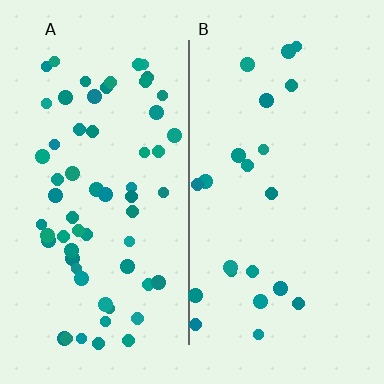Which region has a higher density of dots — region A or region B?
A (the left).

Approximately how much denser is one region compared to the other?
Approximately 2.8× — region A over region B.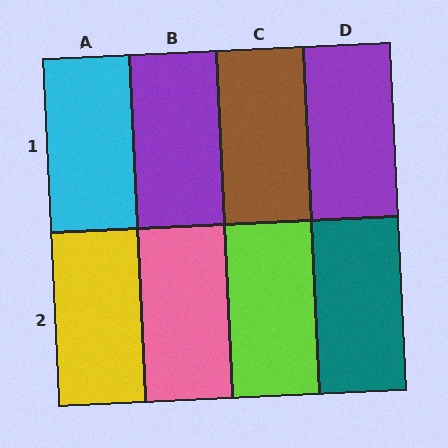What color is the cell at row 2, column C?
Lime.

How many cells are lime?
1 cell is lime.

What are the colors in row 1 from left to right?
Cyan, purple, brown, purple.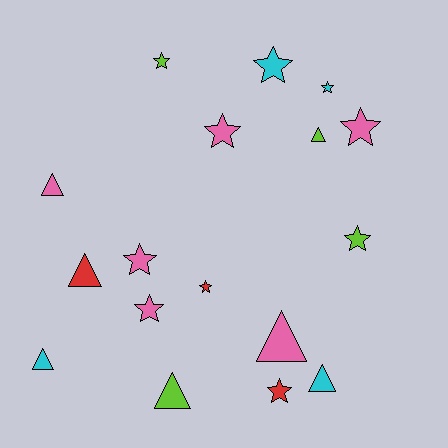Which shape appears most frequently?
Star, with 10 objects.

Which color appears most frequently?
Pink, with 6 objects.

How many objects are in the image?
There are 17 objects.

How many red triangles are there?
There is 1 red triangle.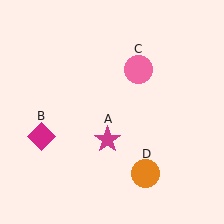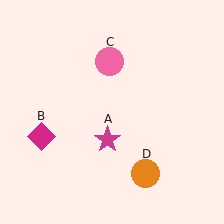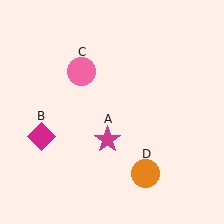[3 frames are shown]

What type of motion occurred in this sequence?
The pink circle (object C) rotated counterclockwise around the center of the scene.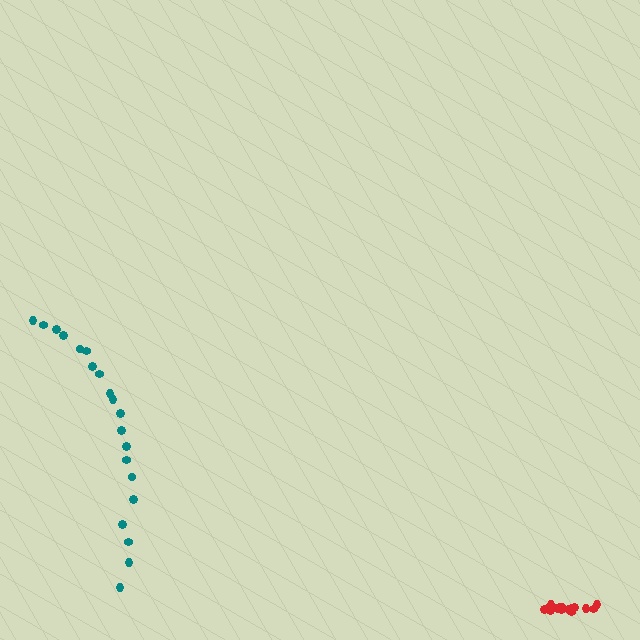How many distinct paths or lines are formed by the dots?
There are 2 distinct paths.